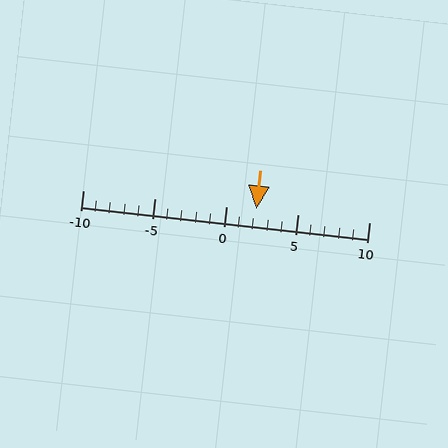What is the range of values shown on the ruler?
The ruler shows values from -10 to 10.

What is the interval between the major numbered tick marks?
The major tick marks are spaced 5 units apart.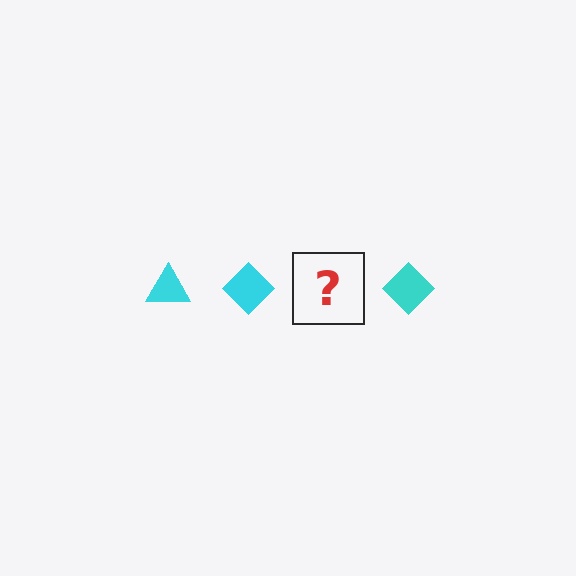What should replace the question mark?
The question mark should be replaced with a cyan triangle.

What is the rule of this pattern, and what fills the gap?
The rule is that the pattern cycles through triangle, diamond shapes in cyan. The gap should be filled with a cyan triangle.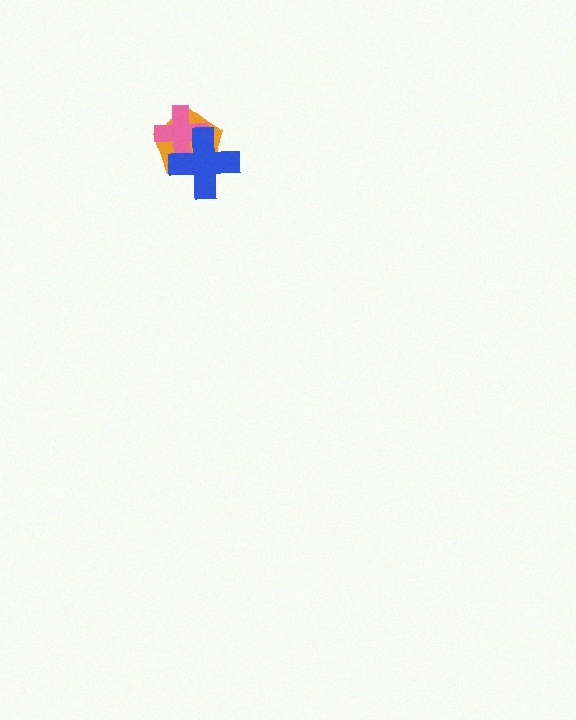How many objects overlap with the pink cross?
2 objects overlap with the pink cross.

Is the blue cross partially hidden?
No, no other shape covers it.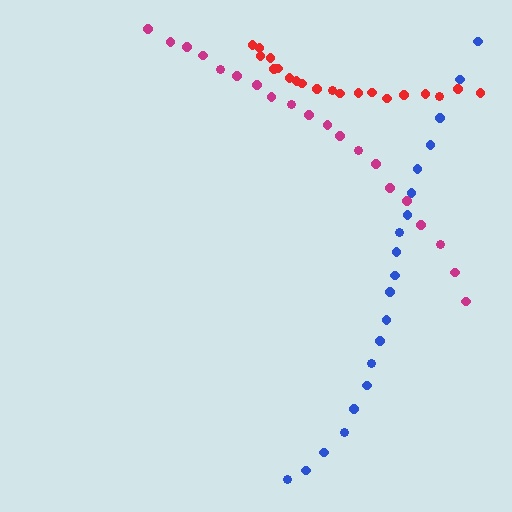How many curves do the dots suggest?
There are 3 distinct paths.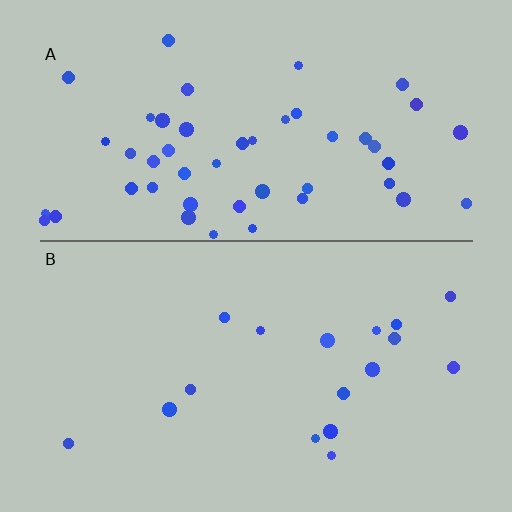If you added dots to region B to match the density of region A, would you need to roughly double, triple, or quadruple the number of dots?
Approximately triple.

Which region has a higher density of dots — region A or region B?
A (the top).